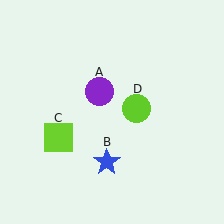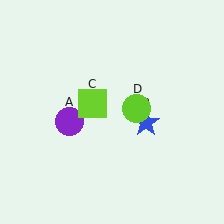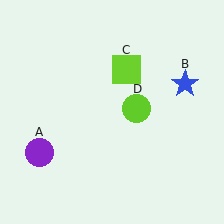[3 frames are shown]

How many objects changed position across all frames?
3 objects changed position: purple circle (object A), blue star (object B), lime square (object C).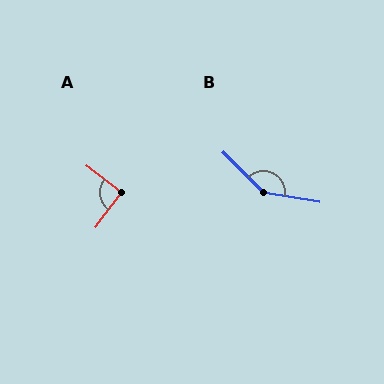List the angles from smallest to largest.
A (90°), B (145°).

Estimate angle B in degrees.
Approximately 145 degrees.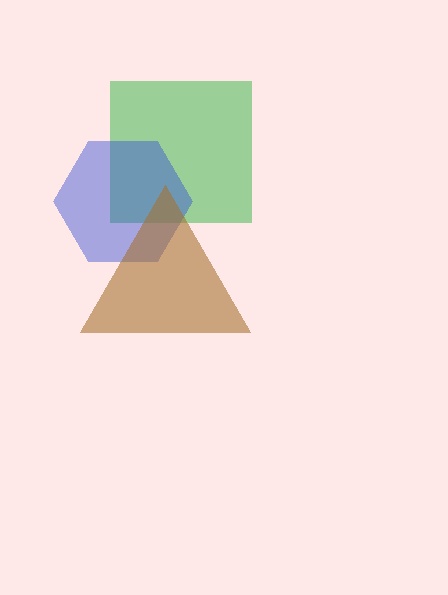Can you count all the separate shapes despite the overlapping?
Yes, there are 3 separate shapes.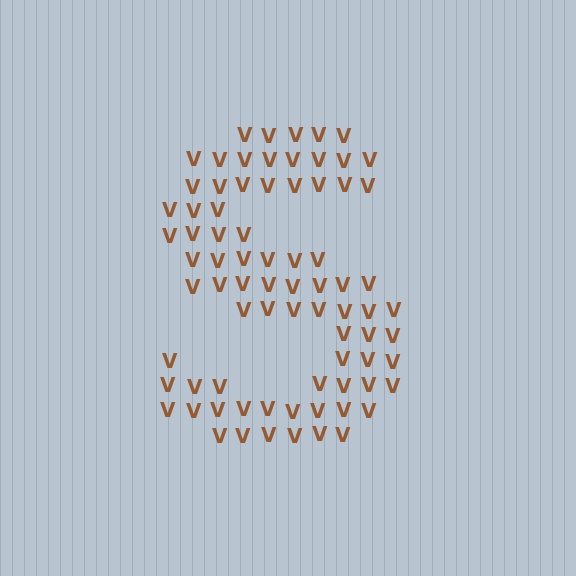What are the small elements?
The small elements are letter V's.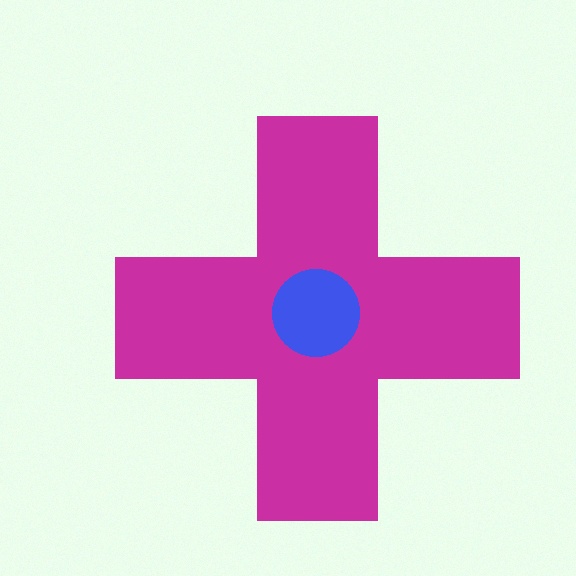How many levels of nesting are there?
2.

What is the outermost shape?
The magenta cross.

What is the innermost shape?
The blue circle.